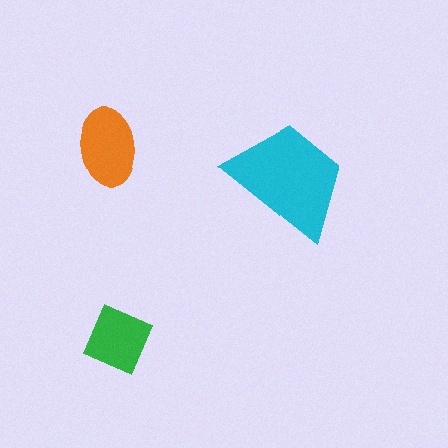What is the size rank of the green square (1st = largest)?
3rd.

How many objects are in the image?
There are 3 objects in the image.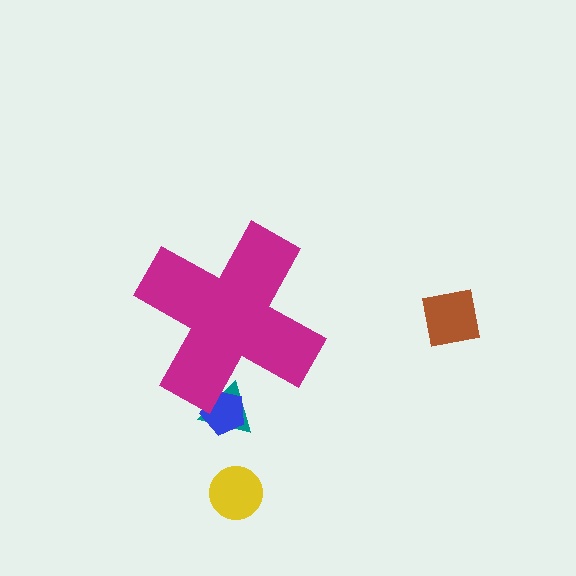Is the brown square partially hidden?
No, the brown square is fully visible.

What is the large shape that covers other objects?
A magenta cross.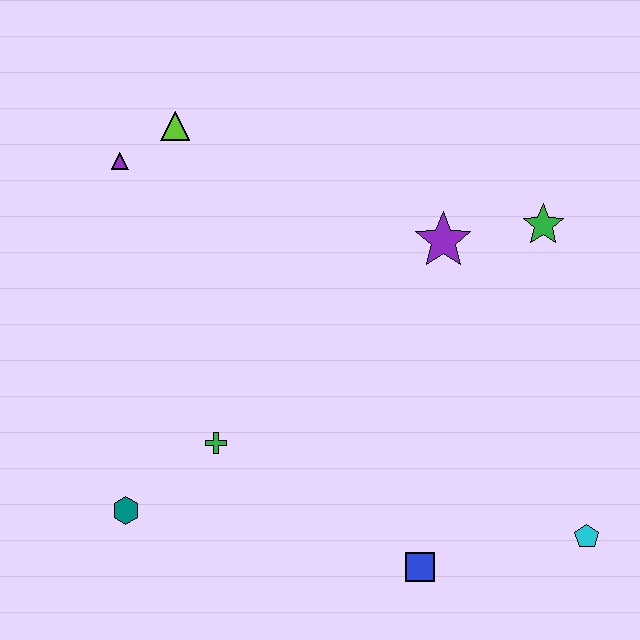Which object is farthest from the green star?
The teal hexagon is farthest from the green star.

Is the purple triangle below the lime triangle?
Yes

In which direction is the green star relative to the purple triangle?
The green star is to the right of the purple triangle.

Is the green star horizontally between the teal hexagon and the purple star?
No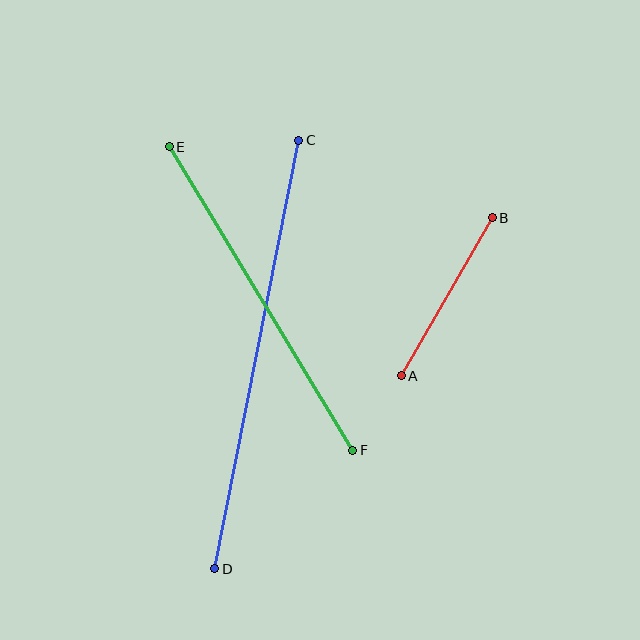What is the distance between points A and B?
The distance is approximately 182 pixels.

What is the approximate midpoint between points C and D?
The midpoint is at approximately (257, 354) pixels.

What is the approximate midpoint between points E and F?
The midpoint is at approximately (261, 298) pixels.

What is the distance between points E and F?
The distance is approximately 355 pixels.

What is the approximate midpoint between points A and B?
The midpoint is at approximately (447, 297) pixels.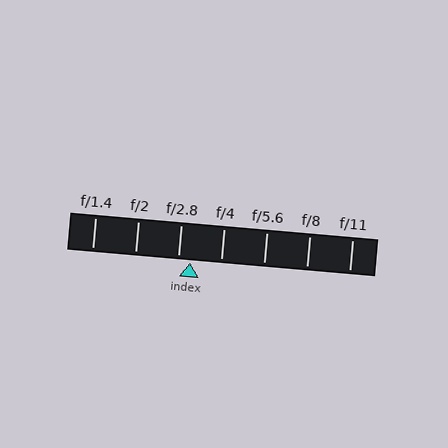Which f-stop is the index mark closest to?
The index mark is closest to f/2.8.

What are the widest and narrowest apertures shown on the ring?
The widest aperture shown is f/1.4 and the narrowest is f/11.